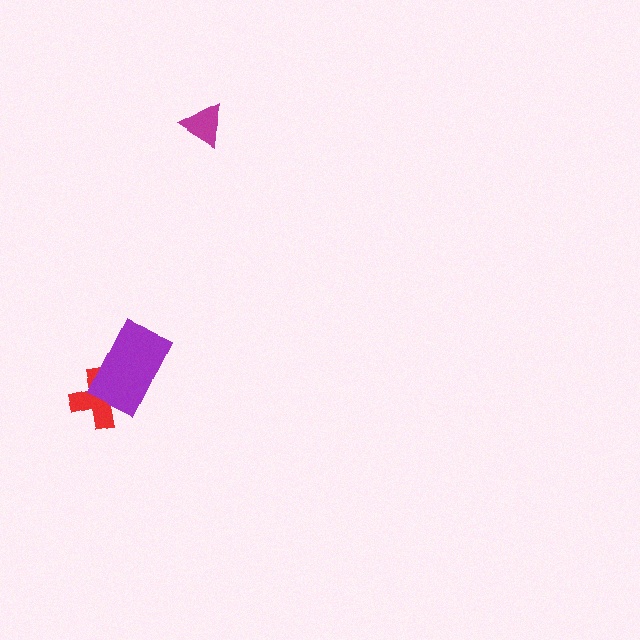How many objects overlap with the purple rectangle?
1 object overlaps with the purple rectangle.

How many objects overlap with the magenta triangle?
0 objects overlap with the magenta triangle.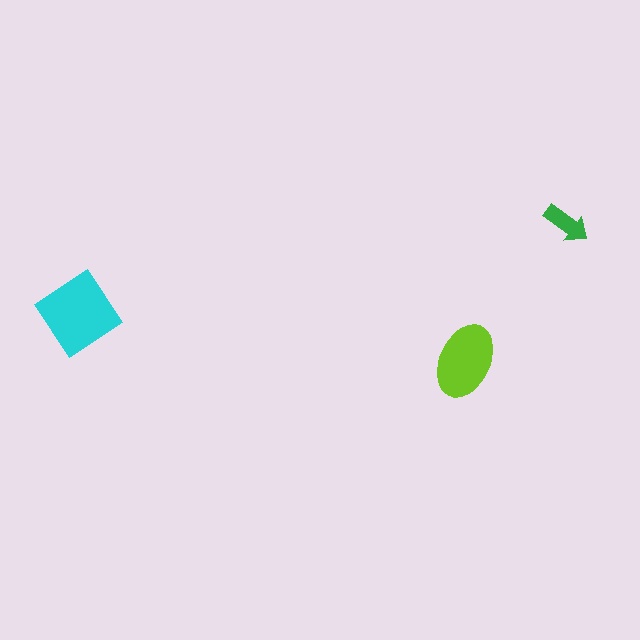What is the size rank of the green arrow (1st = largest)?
3rd.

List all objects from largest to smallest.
The cyan diamond, the lime ellipse, the green arrow.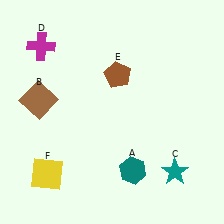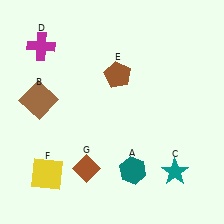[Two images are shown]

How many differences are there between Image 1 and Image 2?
There is 1 difference between the two images.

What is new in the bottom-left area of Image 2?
A brown diamond (G) was added in the bottom-left area of Image 2.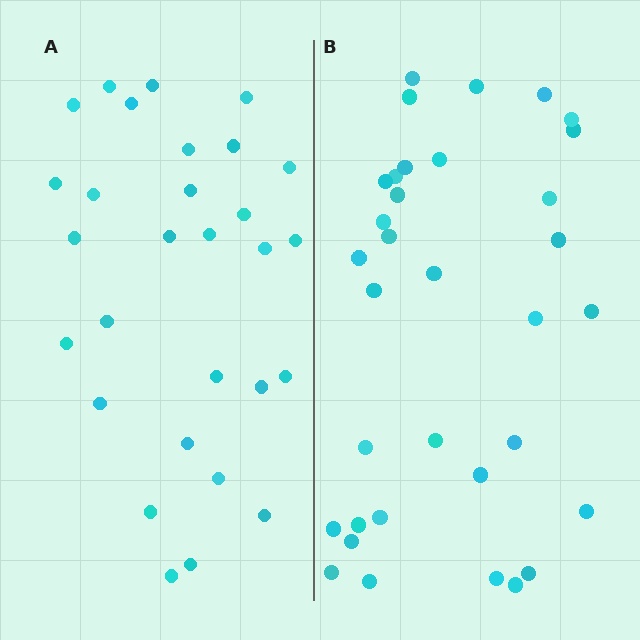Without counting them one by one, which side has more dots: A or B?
Region B (the right region) has more dots.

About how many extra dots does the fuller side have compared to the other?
Region B has about 5 more dots than region A.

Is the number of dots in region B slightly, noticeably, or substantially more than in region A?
Region B has only slightly more — the two regions are fairly close. The ratio is roughly 1.2 to 1.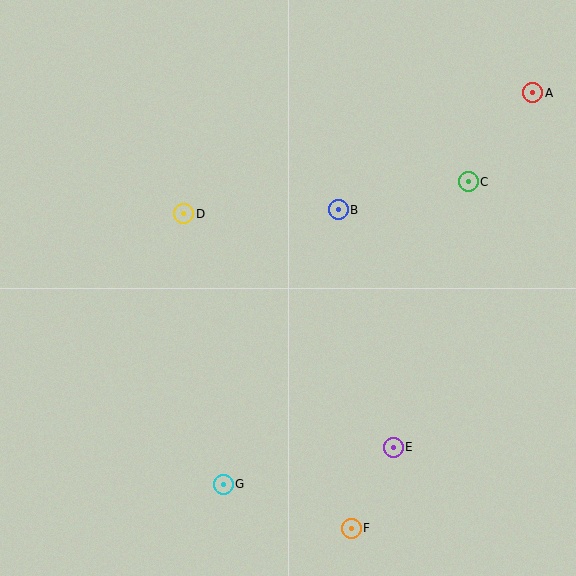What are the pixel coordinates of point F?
Point F is at (351, 528).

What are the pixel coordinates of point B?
Point B is at (338, 210).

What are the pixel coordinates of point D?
Point D is at (184, 214).